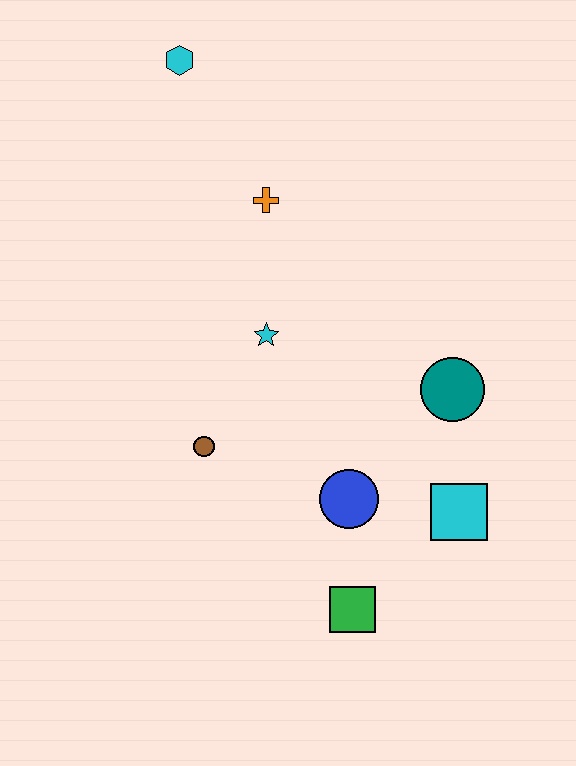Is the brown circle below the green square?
No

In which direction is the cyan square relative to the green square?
The cyan square is to the right of the green square.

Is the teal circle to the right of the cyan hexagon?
Yes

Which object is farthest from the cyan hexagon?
The green square is farthest from the cyan hexagon.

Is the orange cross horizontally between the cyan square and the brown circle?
Yes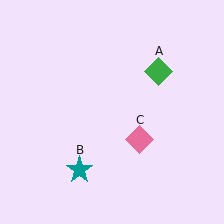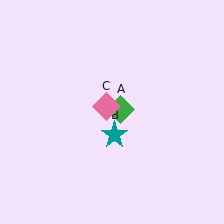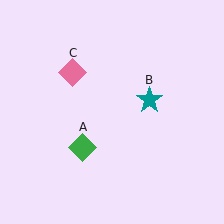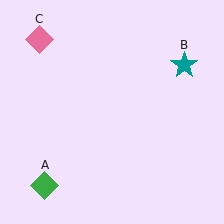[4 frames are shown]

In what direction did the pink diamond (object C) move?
The pink diamond (object C) moved up and to the left.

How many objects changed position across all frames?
3 objects changed position: green diamond (object A), teal star (object B), pink diamond (object C).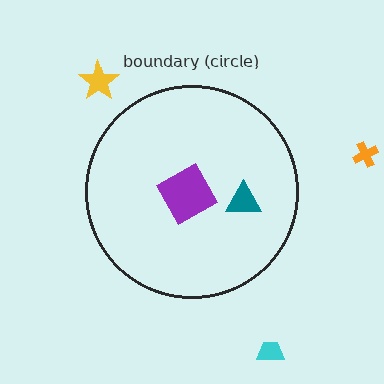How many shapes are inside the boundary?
2 inside, 3 outside.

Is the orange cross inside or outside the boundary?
Outside.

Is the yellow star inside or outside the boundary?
Outside.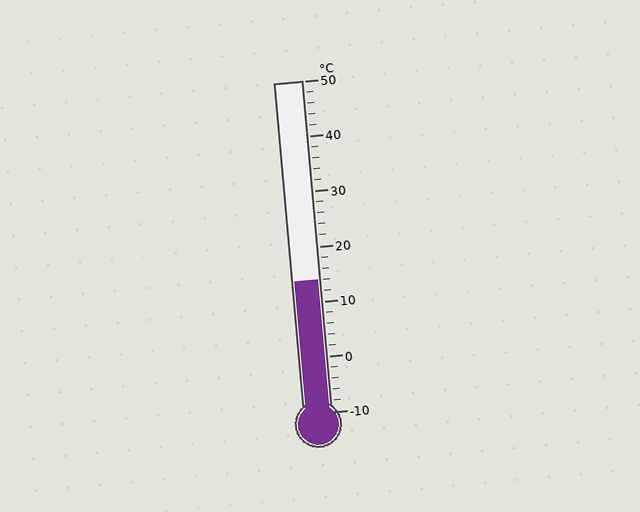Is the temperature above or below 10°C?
The temperature is above 10°C.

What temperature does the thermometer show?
The thermometer shows approximately 14°C.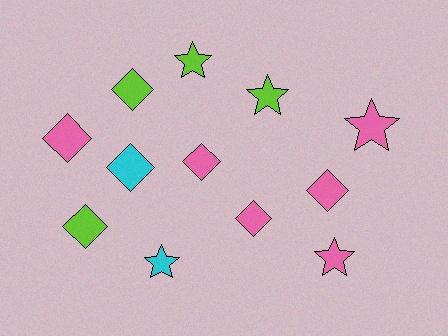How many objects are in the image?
There are 12 objects.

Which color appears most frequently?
Pink, with 6 objects.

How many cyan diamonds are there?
There is 1 cyan diamond.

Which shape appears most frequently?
Diamond, with 7 objects.